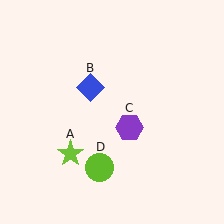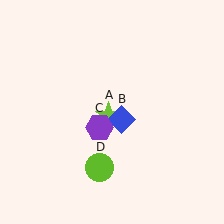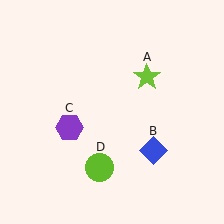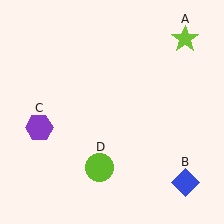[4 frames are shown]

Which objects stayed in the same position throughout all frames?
Lime circle (object D) remained stationary.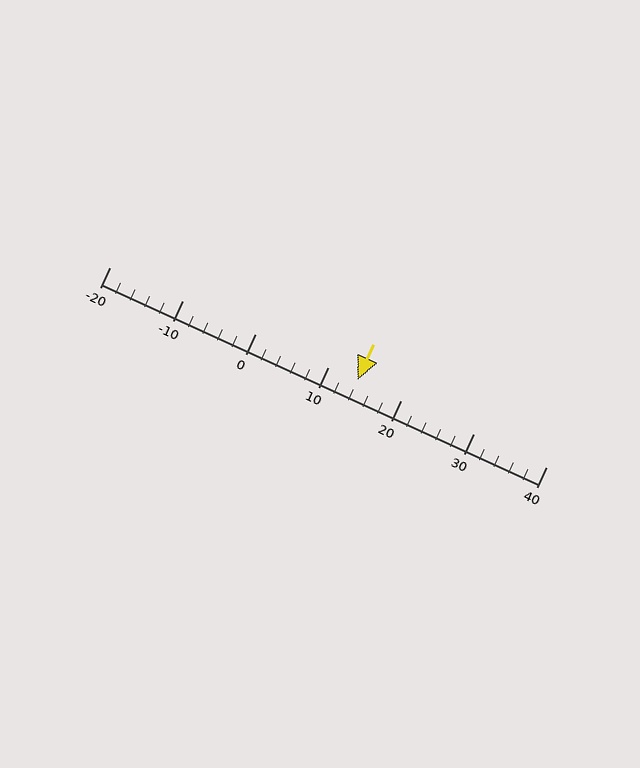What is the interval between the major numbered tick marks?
The major tick marks are spaced 10 units apart.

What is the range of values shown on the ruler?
The ruler shows values from -20 to 40.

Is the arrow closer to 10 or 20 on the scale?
The arrow is closer to 10.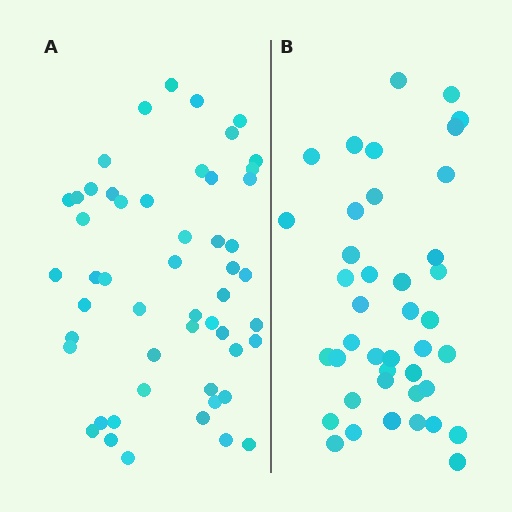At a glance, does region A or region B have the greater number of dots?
Region A (the left region) has more dots.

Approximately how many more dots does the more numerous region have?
Region A has roughly 12 or so more dots than region B.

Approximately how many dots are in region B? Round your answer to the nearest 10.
About 40 dots. (The exact count is 41, which rounds to 40.)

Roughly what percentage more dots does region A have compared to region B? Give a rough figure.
About 25% more.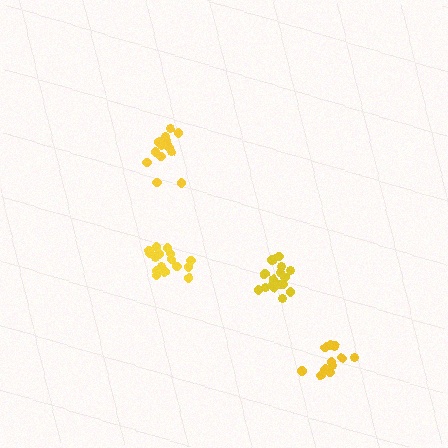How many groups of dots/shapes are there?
There are 4 groups.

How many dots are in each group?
Group 1: 14 dots, Group 2: 16 dots, Group 3: 16 dots, Group 4: 15 dots (61 total).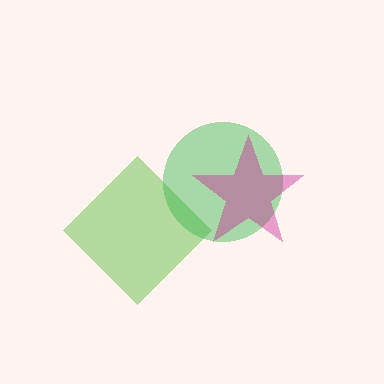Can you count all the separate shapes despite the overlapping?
Yes, there are 3 separate shapes.